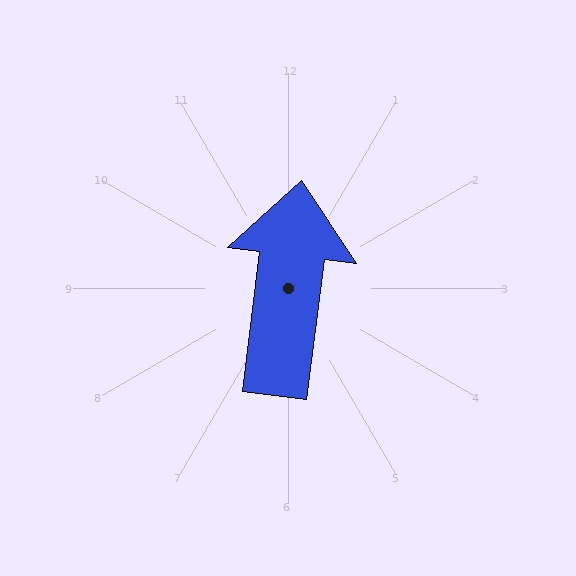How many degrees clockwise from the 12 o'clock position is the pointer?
Approximately 7 degrees.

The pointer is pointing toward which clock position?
Roughly 12 o'clock.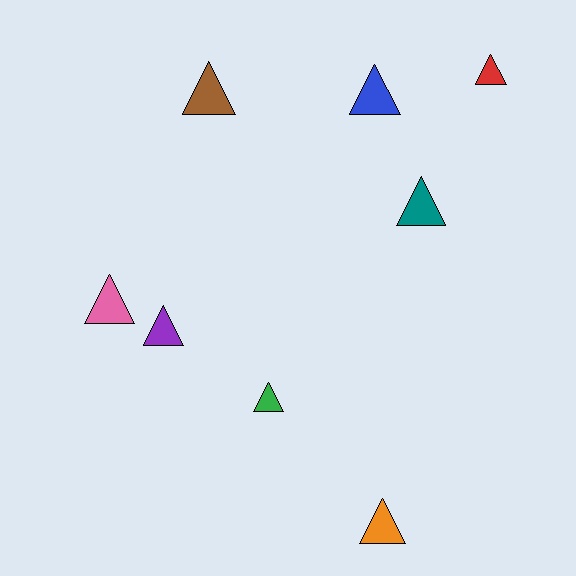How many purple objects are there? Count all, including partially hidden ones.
There is 1 purple object.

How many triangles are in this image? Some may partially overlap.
There are 8 triangles.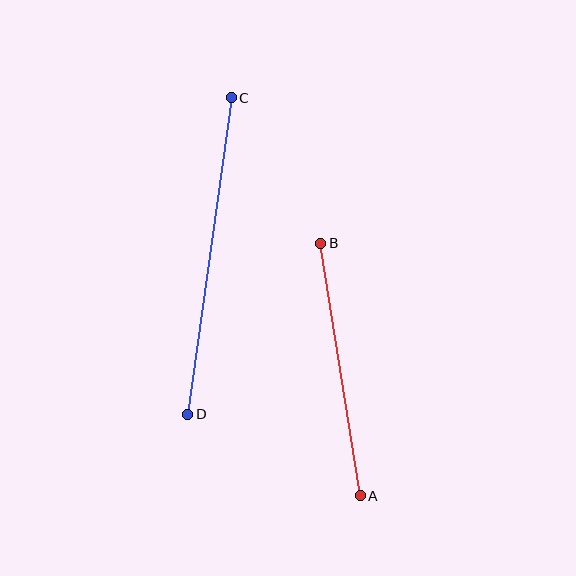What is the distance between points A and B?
The distance is approximately 256 pixels.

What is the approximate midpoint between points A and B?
The midpoint is at approximately (340, 369) pixels.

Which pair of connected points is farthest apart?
Points C and D are farthest apart.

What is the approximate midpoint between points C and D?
The midpoint is at approximately (209, 256) pixels.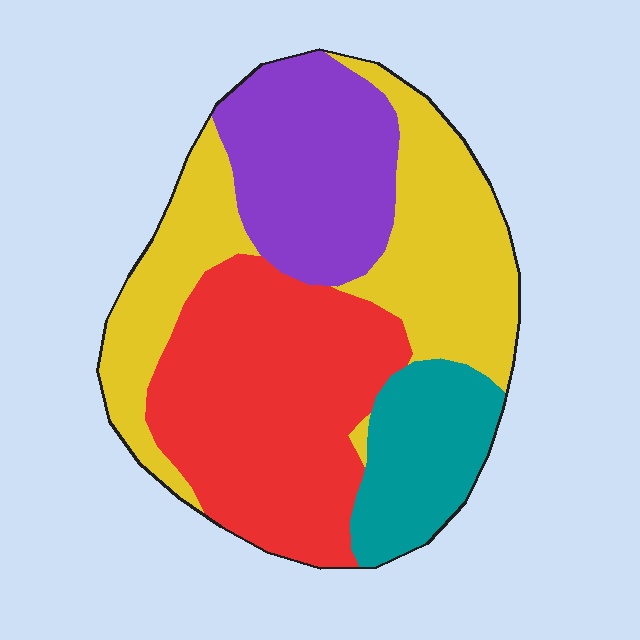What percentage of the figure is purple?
Purple takes up about one fifth (1/5) of the figure.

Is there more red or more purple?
Red.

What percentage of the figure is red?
Red covers roughly 35% of the figure.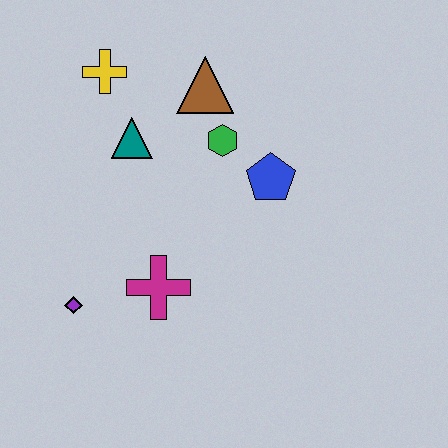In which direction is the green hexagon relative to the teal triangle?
The green hexagon is to the right of the teal triangle.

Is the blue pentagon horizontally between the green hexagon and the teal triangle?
No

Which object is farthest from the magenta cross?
The yellow cross is farthest from the magenta cross.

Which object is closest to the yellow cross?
The teal triangle is closest to the yellow cross.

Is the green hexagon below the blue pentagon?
No